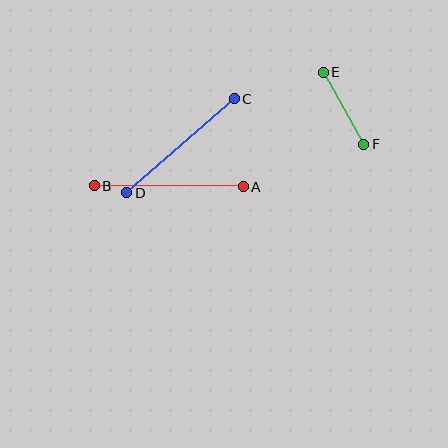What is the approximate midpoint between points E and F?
The midpoint is at approximately (343, 108) pixels.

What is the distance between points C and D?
The distance is approximately 143 pixels.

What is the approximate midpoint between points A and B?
The midpoint is at approximately (169, 186) pixels.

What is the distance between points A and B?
The distance is approximately 149 pixels.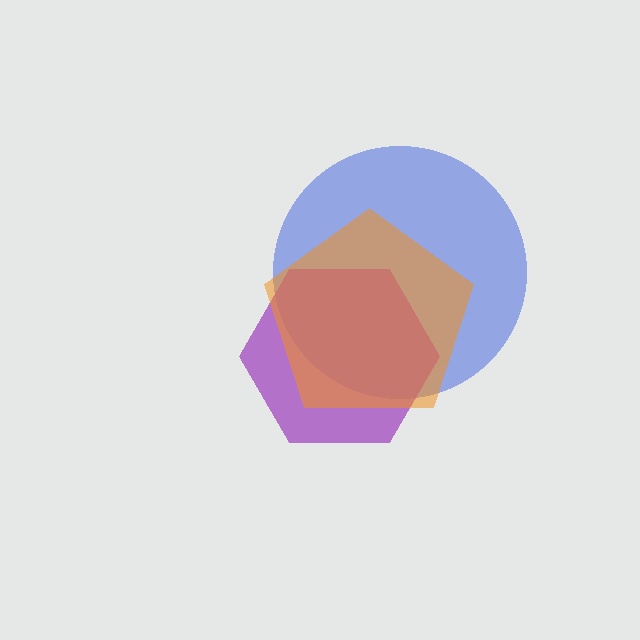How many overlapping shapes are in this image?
There are 3 overlapping shapes in the image.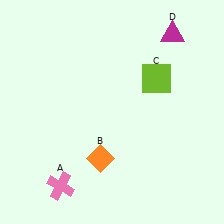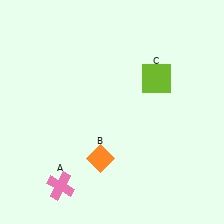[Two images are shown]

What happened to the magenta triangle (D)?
The magenta triangle (D) was removed in Image 2. It was in the top-right area of Image 1.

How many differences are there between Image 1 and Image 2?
There is 1 difference between the two images.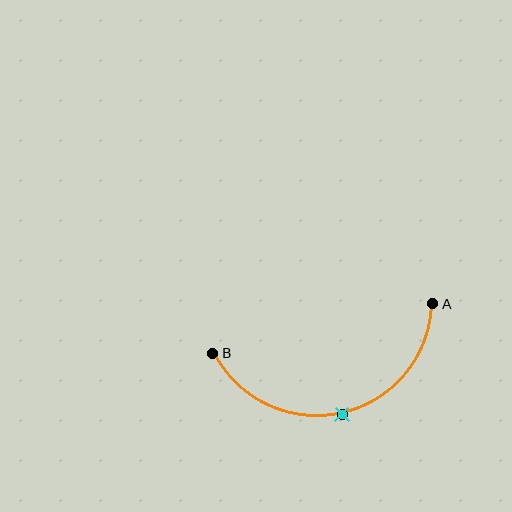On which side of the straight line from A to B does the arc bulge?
The arc bulges below the straight line connecting A and B.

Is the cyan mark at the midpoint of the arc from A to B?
Yes. The cyan mark lies on the arc at equal arc-length from both A and B — it is the arc midpoint.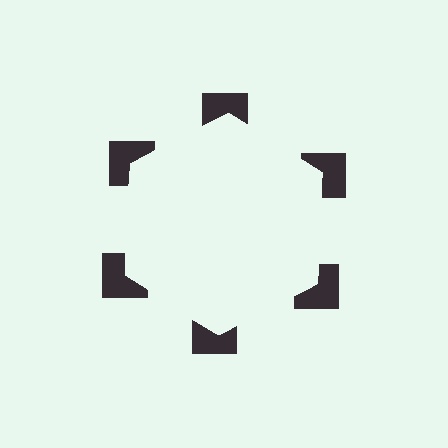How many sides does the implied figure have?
6 sides.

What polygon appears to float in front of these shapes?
An illusory hexagon — its edges are inferred from the aligned wedge cuts in the notched squares, not physically drawn.